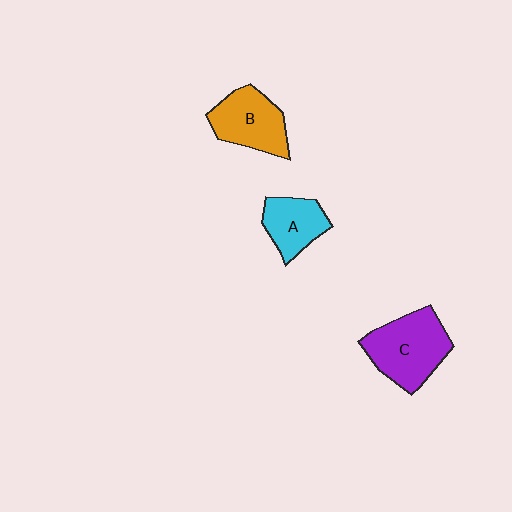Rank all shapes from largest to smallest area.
From largest to smallest: C (purple), B (orange), A (cyan).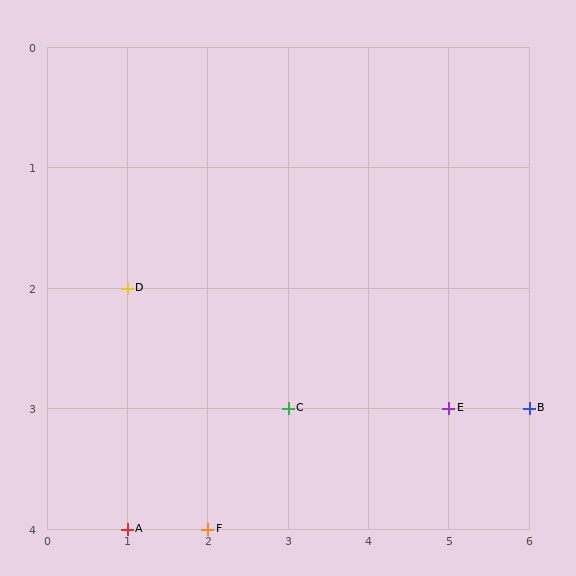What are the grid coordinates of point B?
Point B is at grid coordinates (6, 3).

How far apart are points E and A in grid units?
Points E and A are 4 columns and 1 row apart (about 4.1 grid units diagonally).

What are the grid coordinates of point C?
Point C is at grid coordinates (3, 3).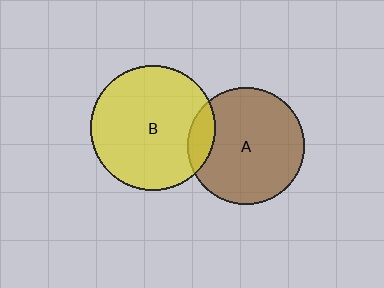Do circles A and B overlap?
Yes.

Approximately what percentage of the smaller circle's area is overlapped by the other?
Approximately 15%.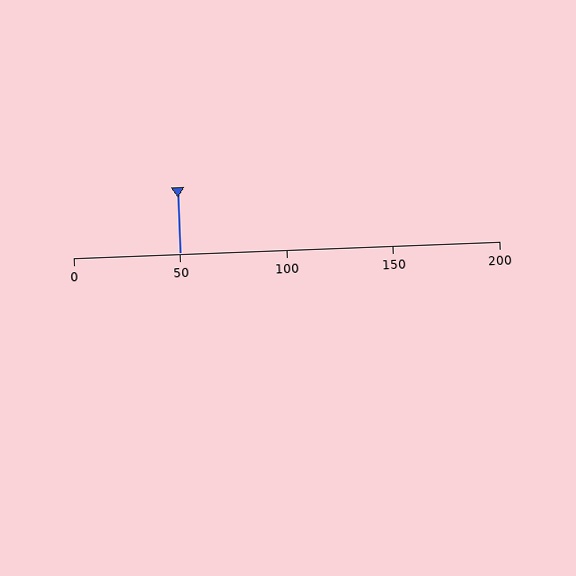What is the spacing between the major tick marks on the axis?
The major ticks are spaced 50 apart.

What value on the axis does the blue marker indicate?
The marker indicates approximately 50.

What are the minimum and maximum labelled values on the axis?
The axis runs from 0 to 200.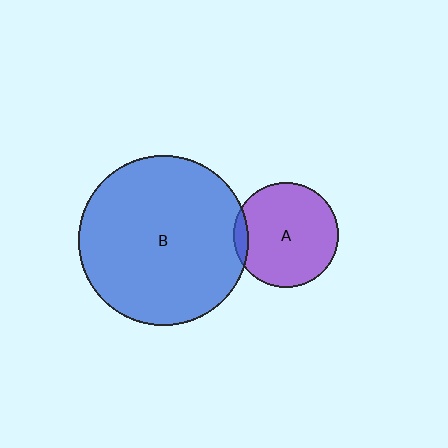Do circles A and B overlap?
Yes.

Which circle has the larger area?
Circle B (blue).